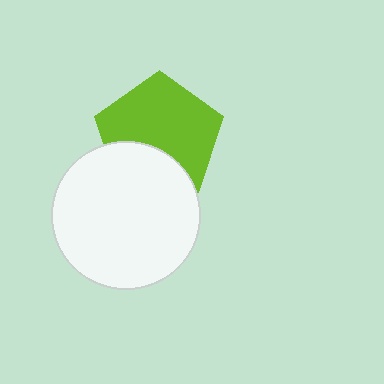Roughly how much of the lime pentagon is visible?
Most of it is visible (roughly 68%).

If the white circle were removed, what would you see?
You would see the complete lime pentagon.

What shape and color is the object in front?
The object in front is a white circle.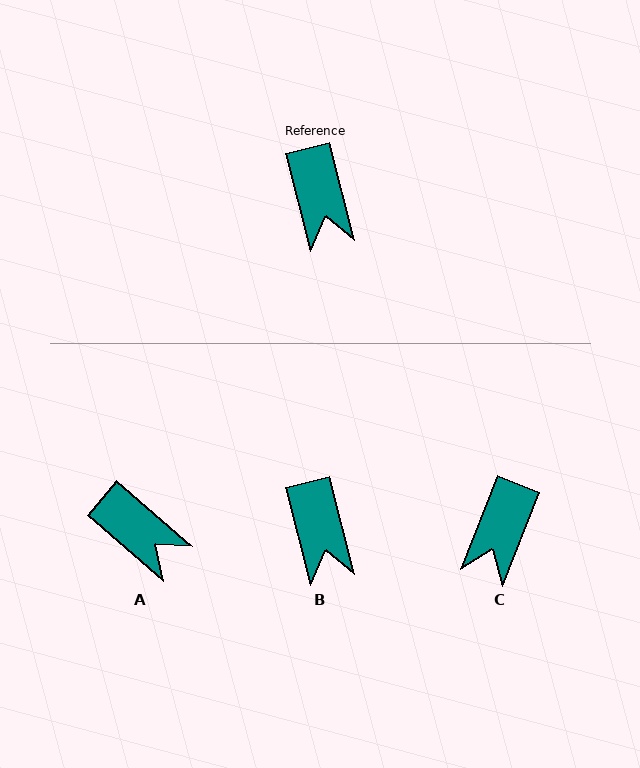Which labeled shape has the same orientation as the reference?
B.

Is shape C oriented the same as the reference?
No, it is off by about 36 degrees.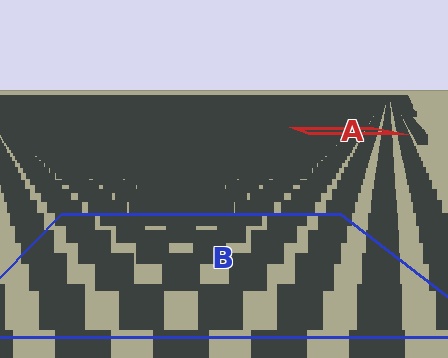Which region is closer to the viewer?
Region B is closer. The texture elements there are larger and more spread out.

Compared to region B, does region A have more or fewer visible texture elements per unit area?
Region A has more texture elements per unit area — they are packed more densely because it is farther away.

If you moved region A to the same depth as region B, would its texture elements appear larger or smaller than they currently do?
They would appear larger. At a closer depth, the same texture elements are projected at a bigger on-screen size.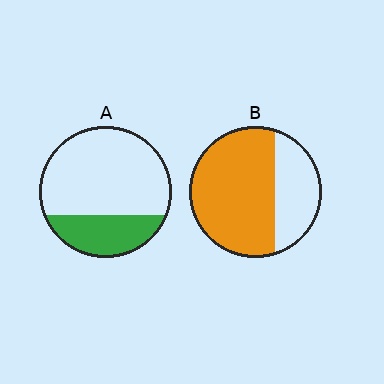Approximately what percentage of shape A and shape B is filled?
A is approximately 30% and B is approximately 70%.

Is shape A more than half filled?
No.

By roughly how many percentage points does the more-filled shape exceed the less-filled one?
By roughly 40 percentage points (B over A).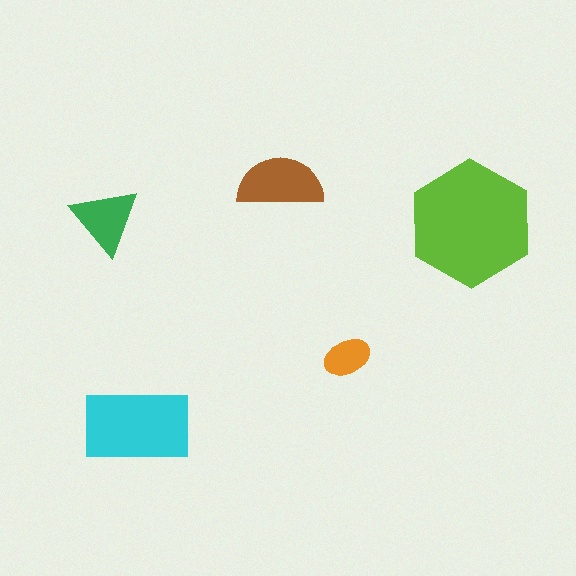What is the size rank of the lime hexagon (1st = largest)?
1st.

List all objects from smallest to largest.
The orange ellipse, the green triangle, the brown semicircle, the cyan rectangle, the lime hexagon.